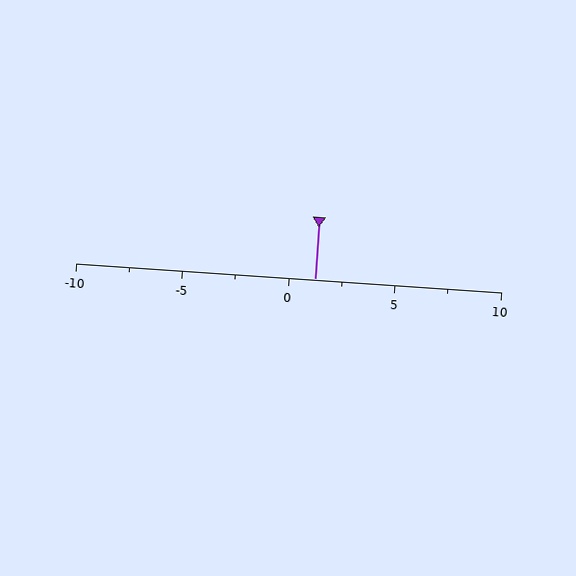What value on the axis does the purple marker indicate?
The marker indicates approximately 1.2.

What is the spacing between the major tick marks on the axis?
The major ticks are spaced 5 apart.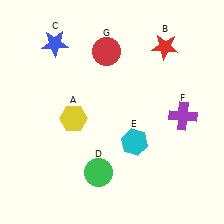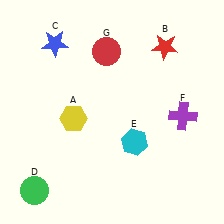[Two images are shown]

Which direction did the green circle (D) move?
The green circle (D) moved left.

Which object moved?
The green circle (D) moved left.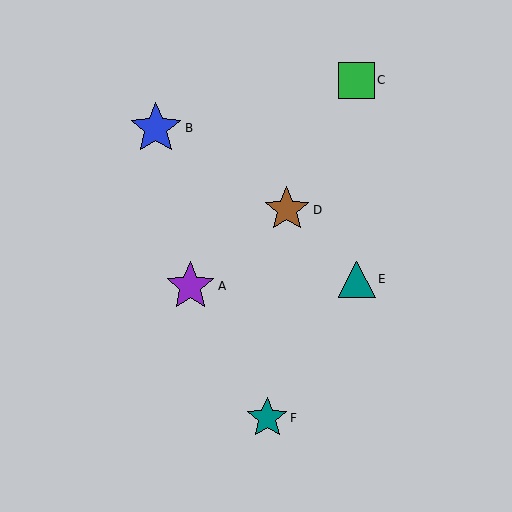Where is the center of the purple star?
The center of the purple star is at (190, 286).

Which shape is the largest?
The blue star (labeled B) is the largest.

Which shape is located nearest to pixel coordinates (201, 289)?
The purple star (labeled A) at (190, 286) is nearest to that location.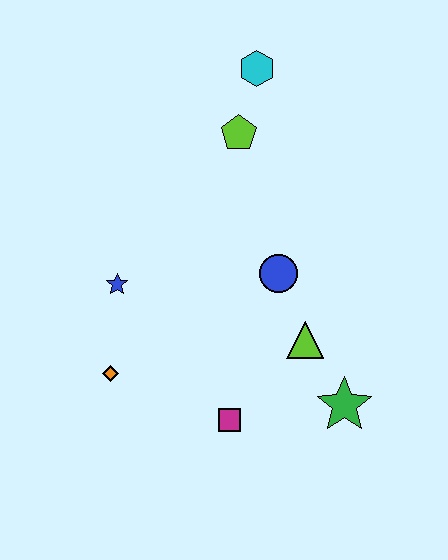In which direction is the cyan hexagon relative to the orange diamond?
The cyan hexagon is above the orange diamond.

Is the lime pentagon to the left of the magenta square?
No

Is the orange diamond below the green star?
No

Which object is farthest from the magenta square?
The cyan hexagon is farthest from the magenta square.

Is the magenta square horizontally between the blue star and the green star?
Yes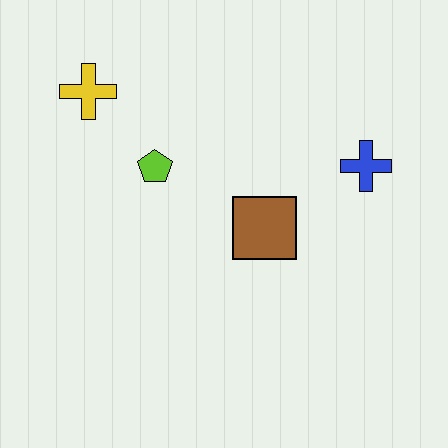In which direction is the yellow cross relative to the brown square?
The yellow cross is to the left of the brown square.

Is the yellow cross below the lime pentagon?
No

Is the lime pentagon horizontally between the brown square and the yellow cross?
Yes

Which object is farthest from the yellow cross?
The blue cross is farthest from the yellow cross.